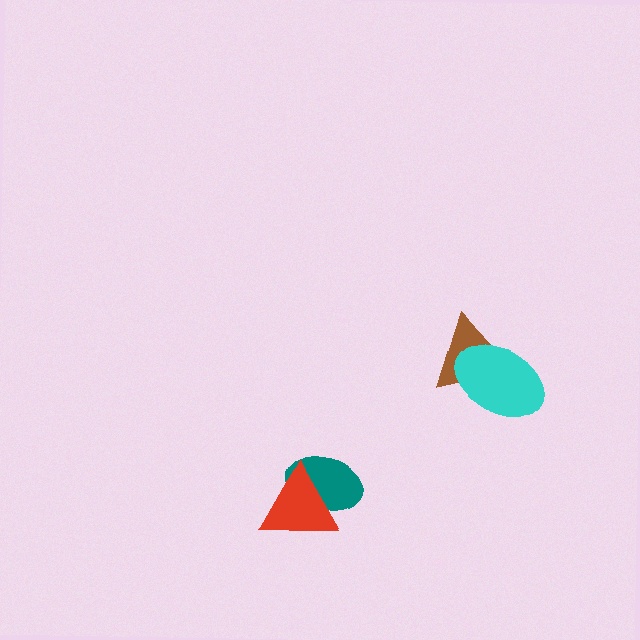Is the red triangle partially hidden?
No, no other shape covers it.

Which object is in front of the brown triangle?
The cyan ellipse is in front of the brown triangle.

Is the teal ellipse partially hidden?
Yes, it is partially covered by another shape.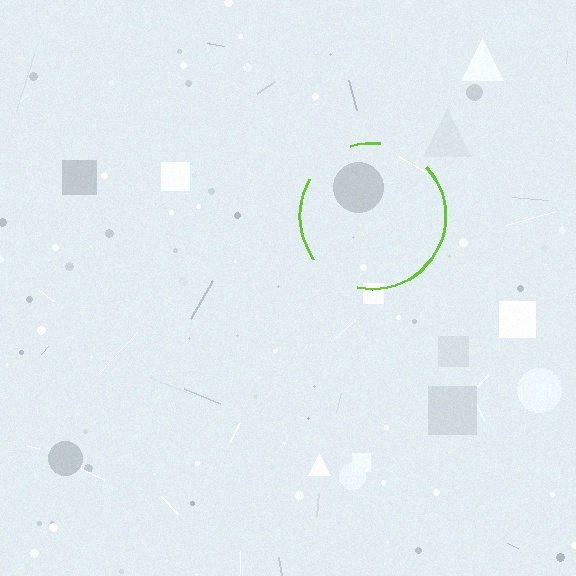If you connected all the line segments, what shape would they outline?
They would outline a circle.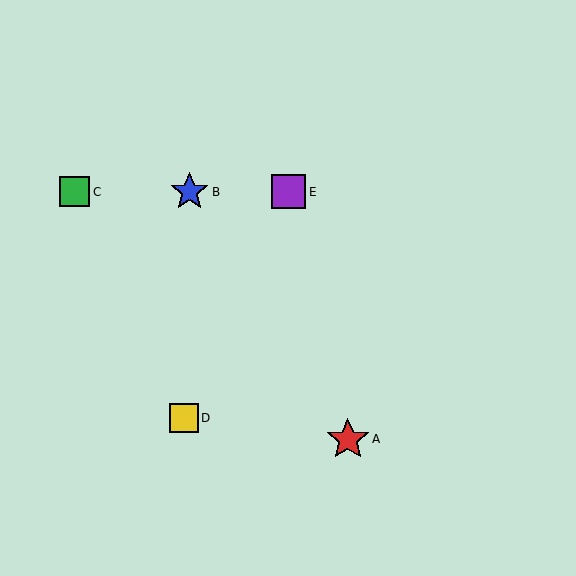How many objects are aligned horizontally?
3 objects (B, C, E) are aligned horizontally.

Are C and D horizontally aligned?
No, C is at y≈192 and D is at y≈418.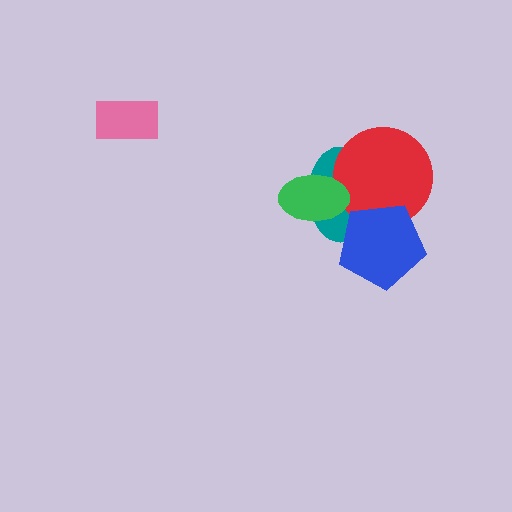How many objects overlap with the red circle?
3 objects overlap with the red circle.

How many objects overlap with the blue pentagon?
2 objects overlap with the blue pentagon.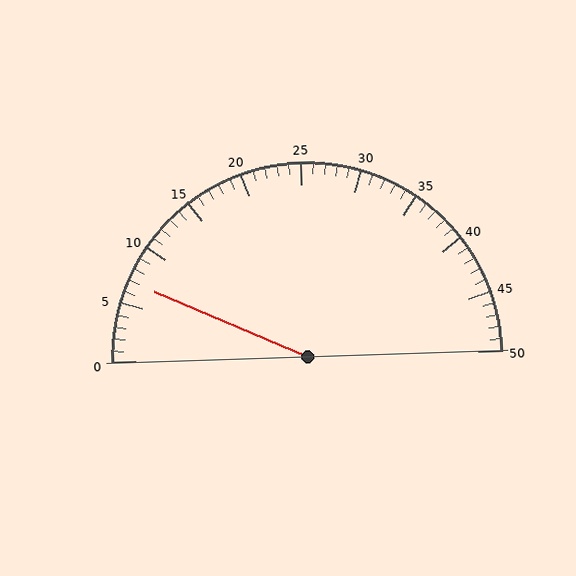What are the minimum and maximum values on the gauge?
The gauge ranges from 0 to 50.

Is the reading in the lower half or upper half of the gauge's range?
The reading is in the lower half of the range (0 to 50).